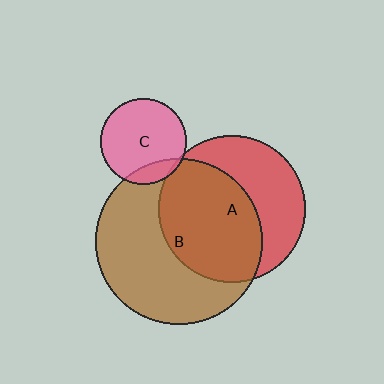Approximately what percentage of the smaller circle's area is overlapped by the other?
Approximately 15%.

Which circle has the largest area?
Circle B (brown).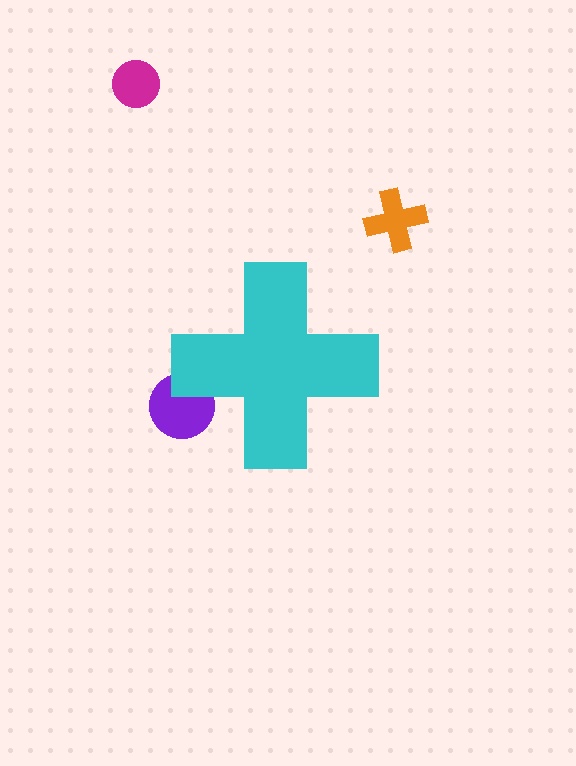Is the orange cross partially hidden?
No, the orange cross is fully visible.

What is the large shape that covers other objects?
A cyan cross.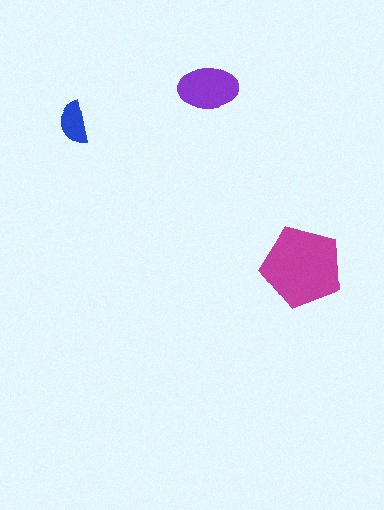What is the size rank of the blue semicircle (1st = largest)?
3rd.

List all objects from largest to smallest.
The magenta pentagon, the purple ellipse, the blue semicircle.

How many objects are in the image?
There are 3 objects in the image.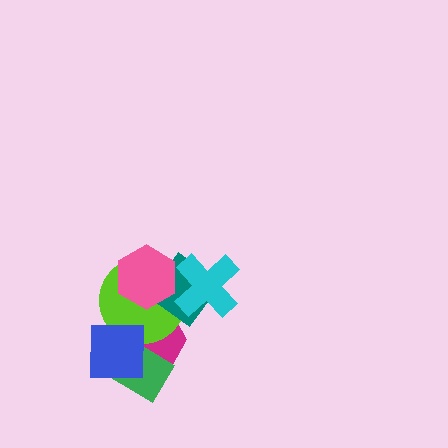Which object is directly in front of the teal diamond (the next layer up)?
The cyan cross is directly in front of the teal diamond.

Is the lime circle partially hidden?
Yes, it is partially covered by another shape.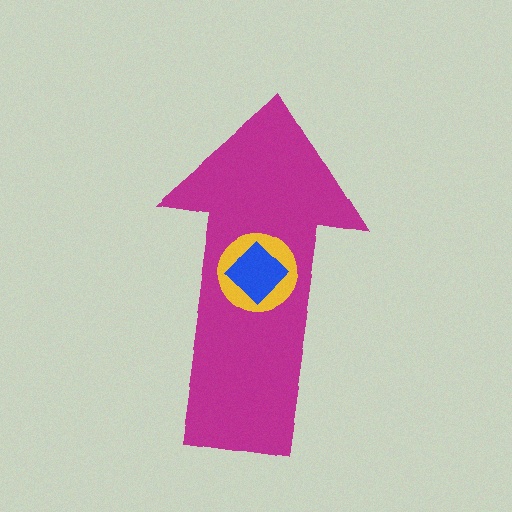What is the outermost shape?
The magenta arrow.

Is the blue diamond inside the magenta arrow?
Yes.